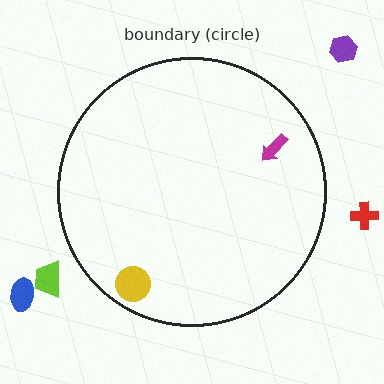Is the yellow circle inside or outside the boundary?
Inside.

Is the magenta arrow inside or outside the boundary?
Inside.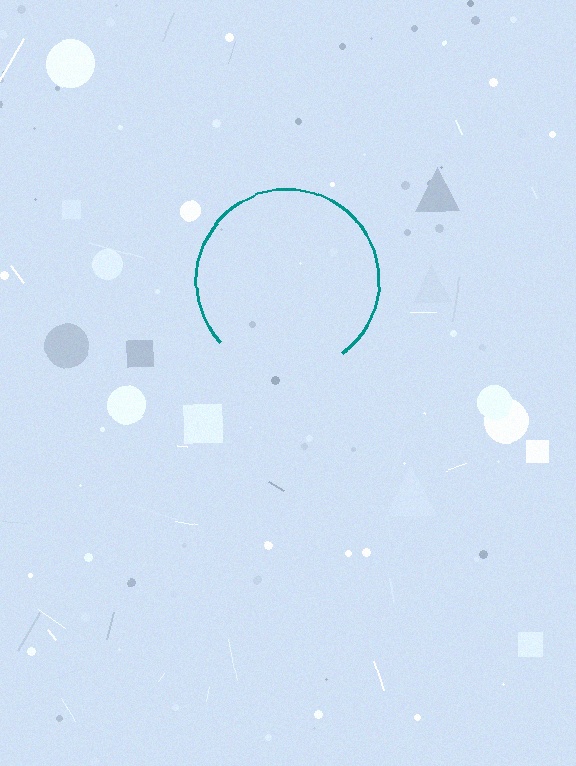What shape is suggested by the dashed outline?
The dashed outline suggests a circle.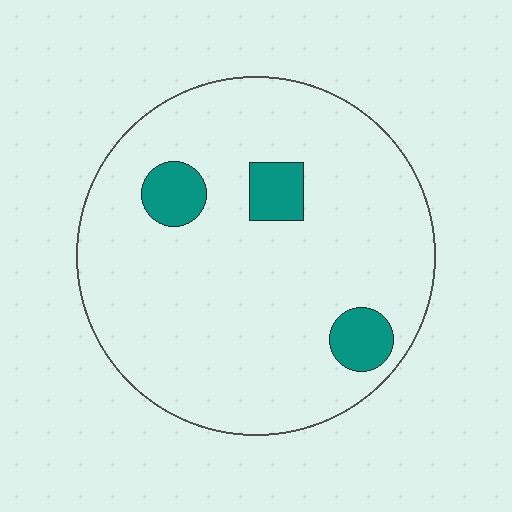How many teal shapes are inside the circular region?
3.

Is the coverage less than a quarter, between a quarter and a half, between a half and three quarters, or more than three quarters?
Less than a quarter.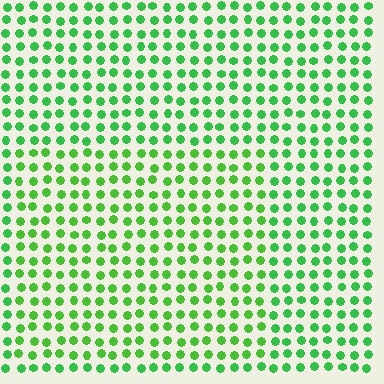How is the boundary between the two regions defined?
The boundary is defined purely by a slight shift in hue (about 19 degrees). Spacing, size, and orientation are identical on both sides.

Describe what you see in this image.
The image is filled with small green elements in a uniform arrangement. A rectangle-shaped region is visible where the elements are tinted to a slightly different hue, forming a subtle color boundary.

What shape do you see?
I see a rectangle.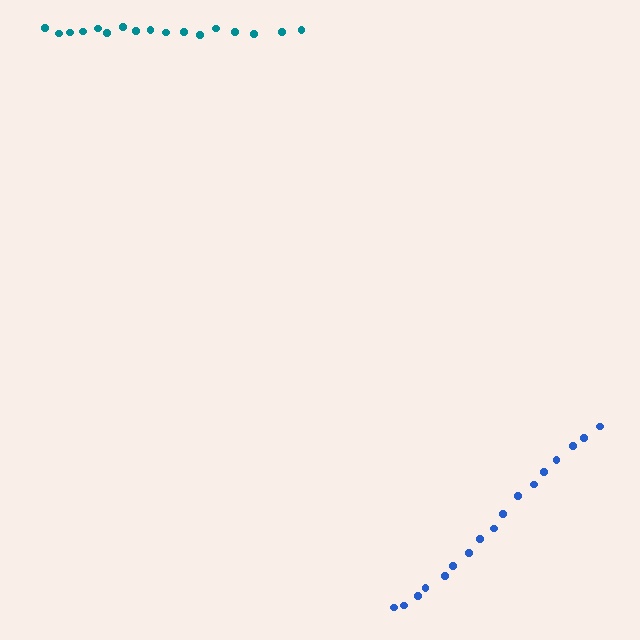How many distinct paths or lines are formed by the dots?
There are 2 distinct paths.